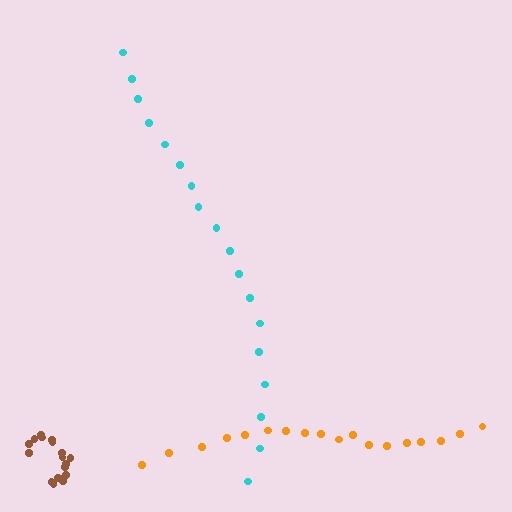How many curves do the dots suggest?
There are 3 distinct paths.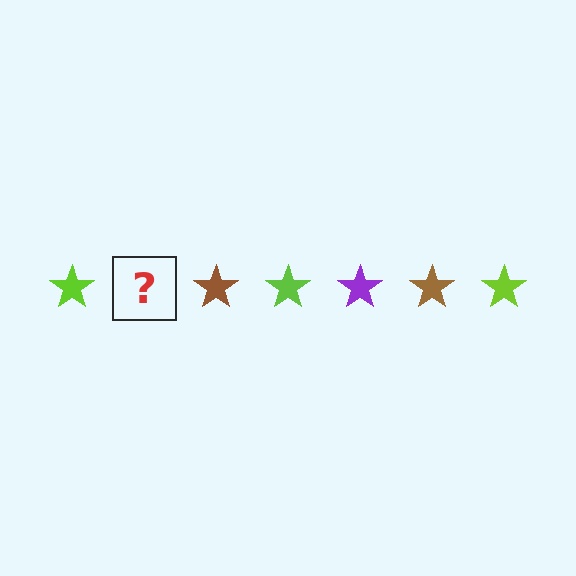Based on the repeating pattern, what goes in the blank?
The blank should be a purple star.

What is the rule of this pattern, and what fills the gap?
The rule is that the pattern cycles through lime, purple, brown stars. The gap should be filled with a purple star.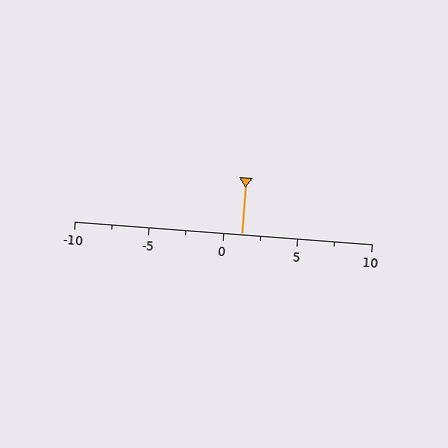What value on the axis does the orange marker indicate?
The marker indicates approximately 1.2.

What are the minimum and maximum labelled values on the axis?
The axis runs from -10 to 10.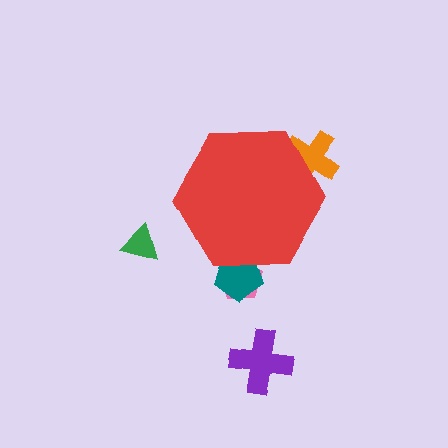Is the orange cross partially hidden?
Yes, the orange cross is partially hidden behind the red hexagon.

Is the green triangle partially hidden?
No, the green triangle is fully visible.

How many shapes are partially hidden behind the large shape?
3 shapes are partially hidden.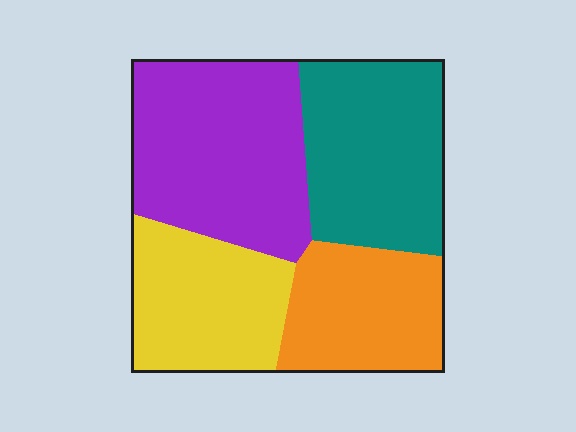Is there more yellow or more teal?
Teal.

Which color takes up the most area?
Purple, at roughly 30%.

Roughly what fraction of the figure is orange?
Orange takes up less than a quarter of the figure.